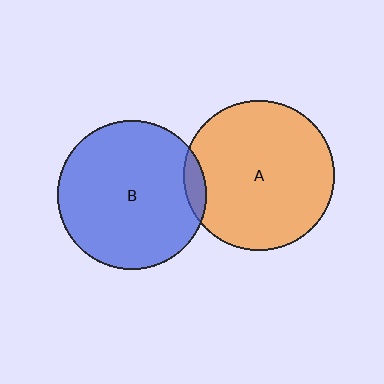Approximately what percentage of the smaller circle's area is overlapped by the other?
Approximately 5%.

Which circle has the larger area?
Circle A (orange).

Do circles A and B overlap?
Yes.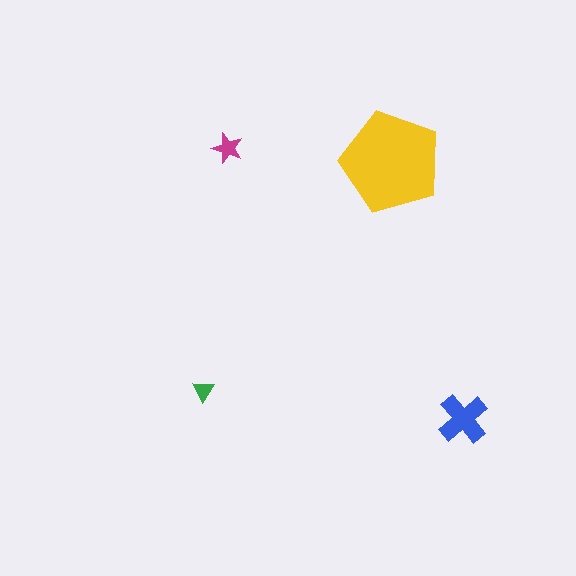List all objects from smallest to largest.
The green triangle, the magenta star, the blue cross, the yellow pentagon.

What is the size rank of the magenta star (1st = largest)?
3rd.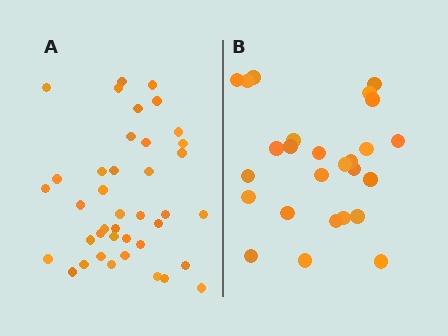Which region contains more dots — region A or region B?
Region A (the left region) has more dots.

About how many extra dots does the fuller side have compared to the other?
Region A has approximately 15 more dots than region B.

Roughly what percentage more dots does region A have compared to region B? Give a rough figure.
About 55% more.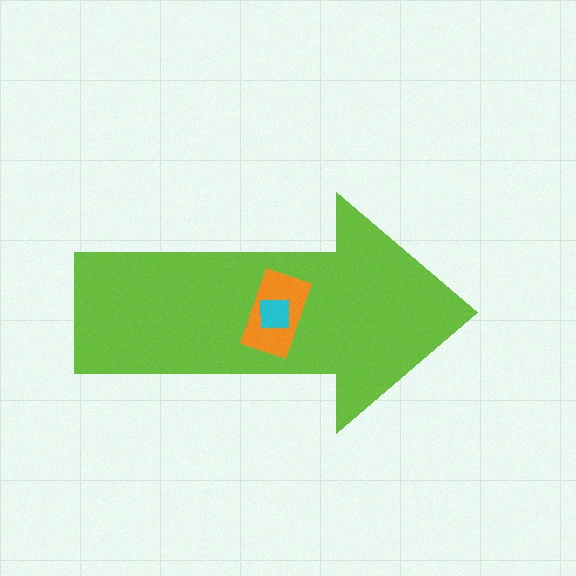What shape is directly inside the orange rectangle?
The cyan square.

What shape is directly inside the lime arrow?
The orange rectangle.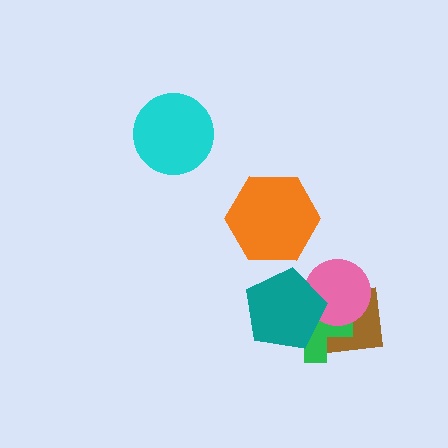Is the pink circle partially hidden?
Yes, it is partially covered by another shape.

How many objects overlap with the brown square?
3 objects overlap with the brown square.